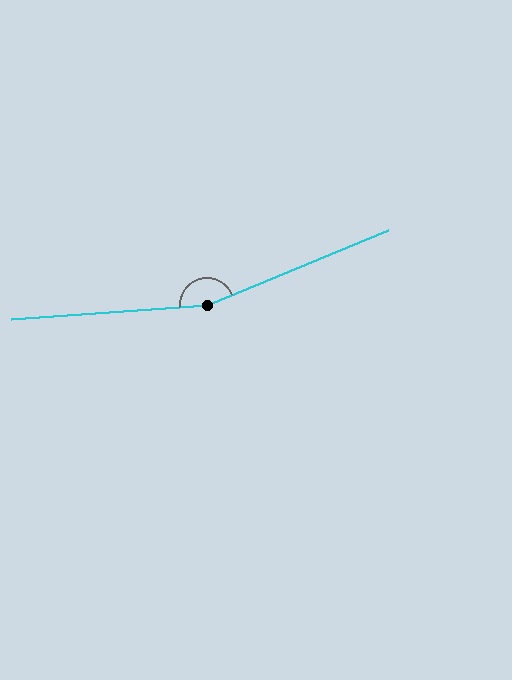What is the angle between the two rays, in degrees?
Approximately 162 degrees.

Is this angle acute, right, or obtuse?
It is obtuse.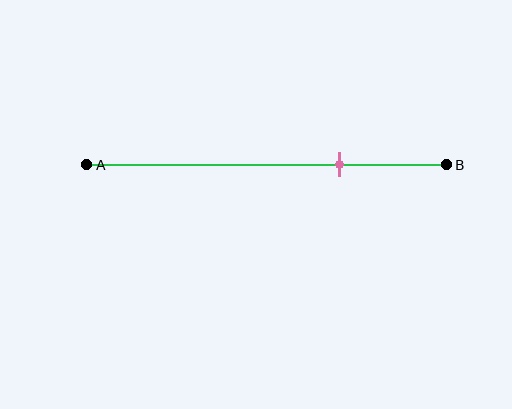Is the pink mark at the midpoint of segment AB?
No, the mark is at about 70% from A, not at the 50% midpoint.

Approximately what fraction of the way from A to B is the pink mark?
The pink mark is approximately 70% of the way from A to B.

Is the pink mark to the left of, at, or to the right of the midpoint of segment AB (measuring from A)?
The pink mark is to the right of the midpoint of segment AB.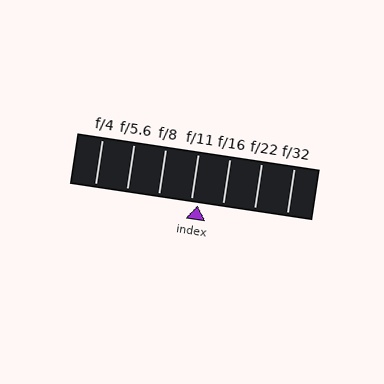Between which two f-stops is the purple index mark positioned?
The index mark is between f/11 and f/16.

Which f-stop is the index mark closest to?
The index mark is closest to f/11.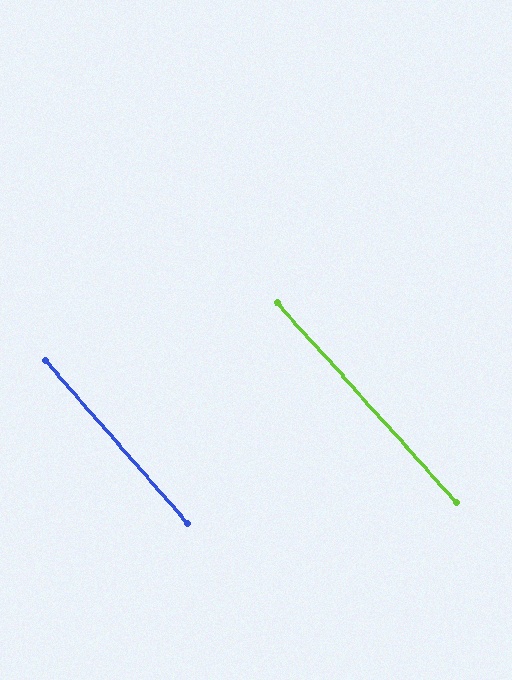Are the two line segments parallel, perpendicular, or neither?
Parallel — their directions differ by only 0.6°.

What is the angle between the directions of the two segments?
Approximately 1 degree.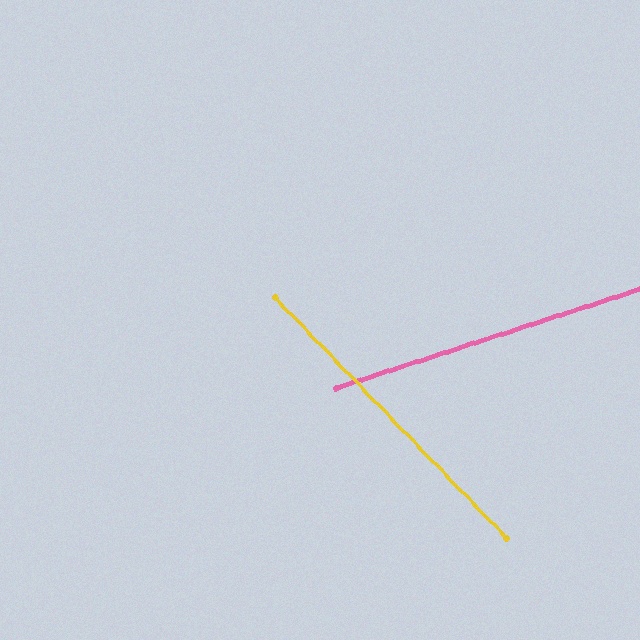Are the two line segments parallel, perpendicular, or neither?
Neither parallel nor perpendicular — they differ by about 64°.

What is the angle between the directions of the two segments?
Approximately 64 degrees.